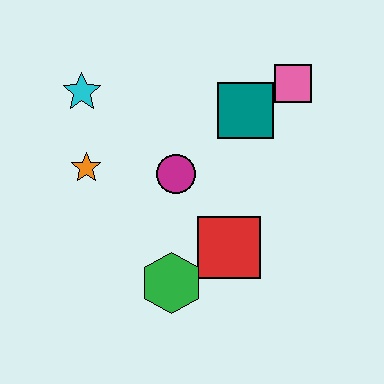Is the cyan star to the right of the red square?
No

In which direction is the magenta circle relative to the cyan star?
The magenta circle is to the right of the cyan star.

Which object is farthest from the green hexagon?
The pink square is farthest from the green hexagon.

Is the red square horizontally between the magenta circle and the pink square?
Yes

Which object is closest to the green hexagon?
The red square is closest to the green hexagon.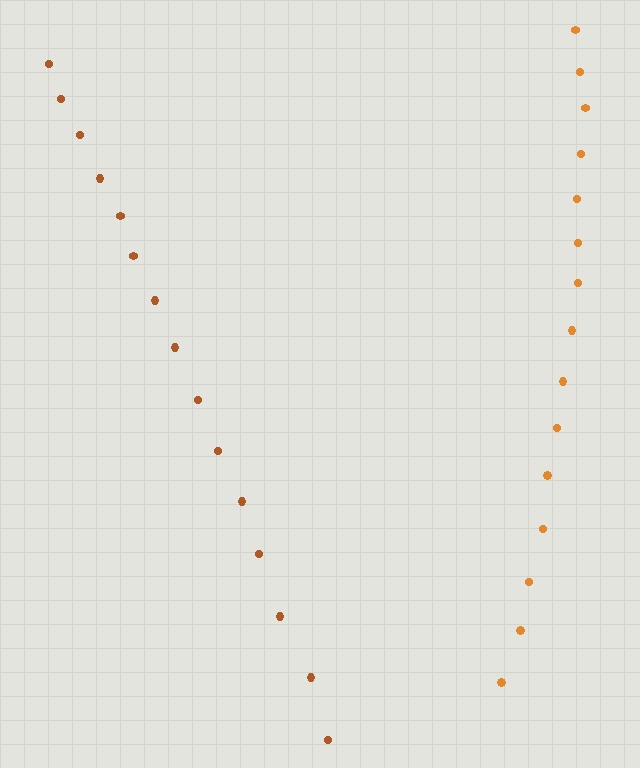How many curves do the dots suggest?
There are 2 distinct paths.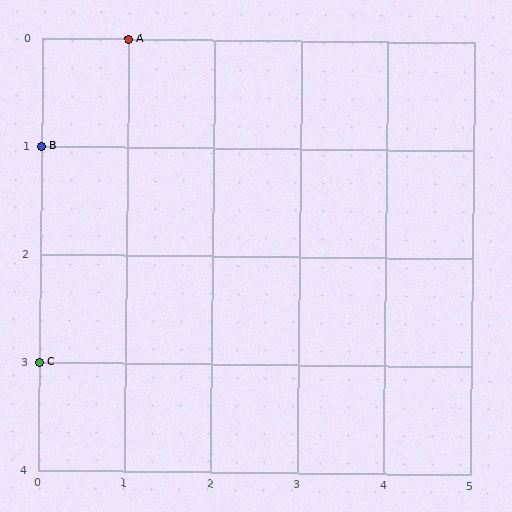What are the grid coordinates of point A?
Point A is at grid coordinates (1, 0).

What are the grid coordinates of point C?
Point C is at grid coordinates (0, 3).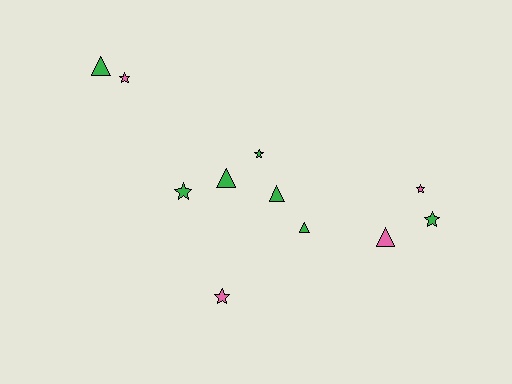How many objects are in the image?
There are 11 objects.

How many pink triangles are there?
There is 1 pink triangle.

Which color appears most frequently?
Green, with 7 objects.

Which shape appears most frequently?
Star, with 6 objects.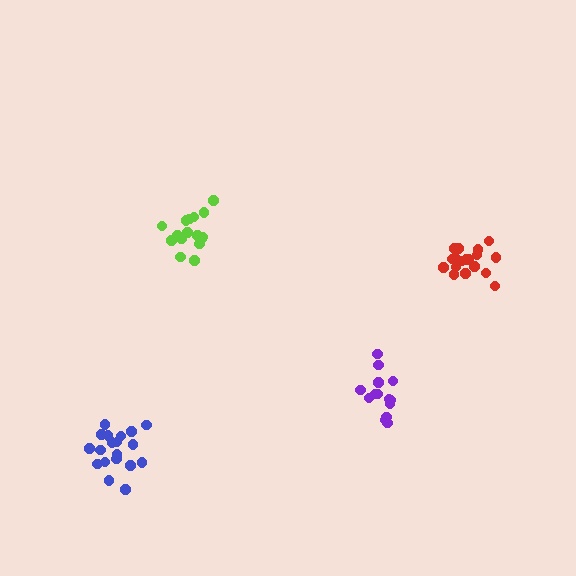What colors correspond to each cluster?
The clusters are colored: lime, red, purple, blue.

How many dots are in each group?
Group 1: 16 dots, Group 2: 18 dots, Group 3: 14 dots, Group 4: 19 dots (67 total).